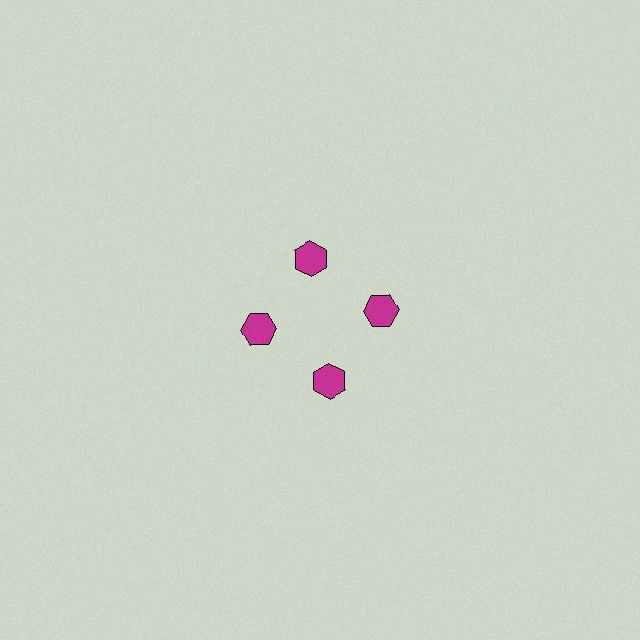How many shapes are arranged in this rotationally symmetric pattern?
There are 4 shapes, arranged in 4 groups of 1.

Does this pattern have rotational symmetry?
Yes, this pattern has 4-fold rotational symmetry. It looks the same after rotating 90 degrees around the center.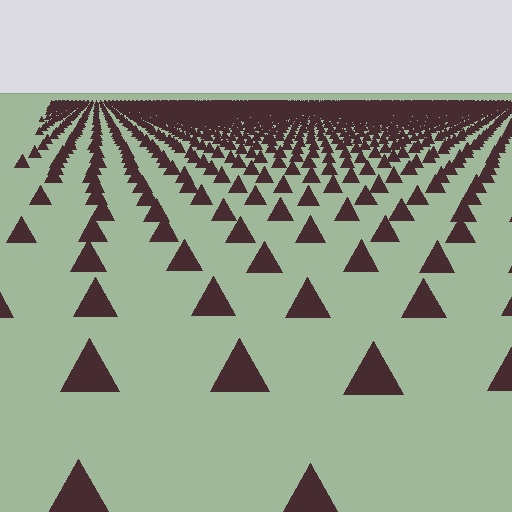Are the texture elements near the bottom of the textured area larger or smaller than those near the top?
Larger. Near the bottom, elements are closer to the viewer and appear at a bigger on-screen size.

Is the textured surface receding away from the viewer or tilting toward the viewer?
The surface is receding away from the viewer. Texture elements get smaller and denser toward the top.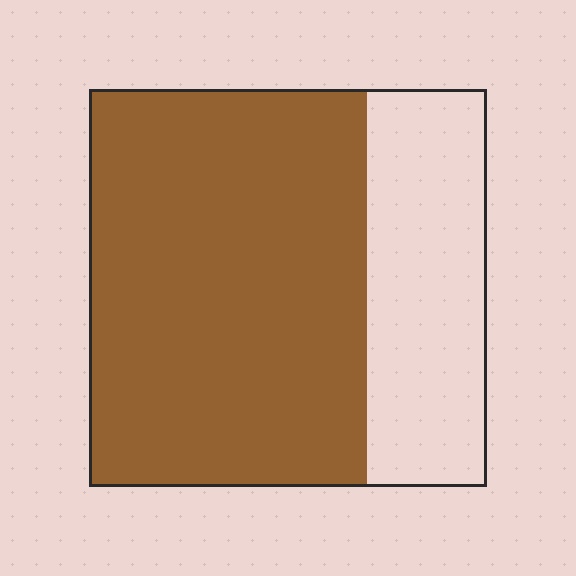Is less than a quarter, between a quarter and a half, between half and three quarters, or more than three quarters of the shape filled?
Between half and three quarters.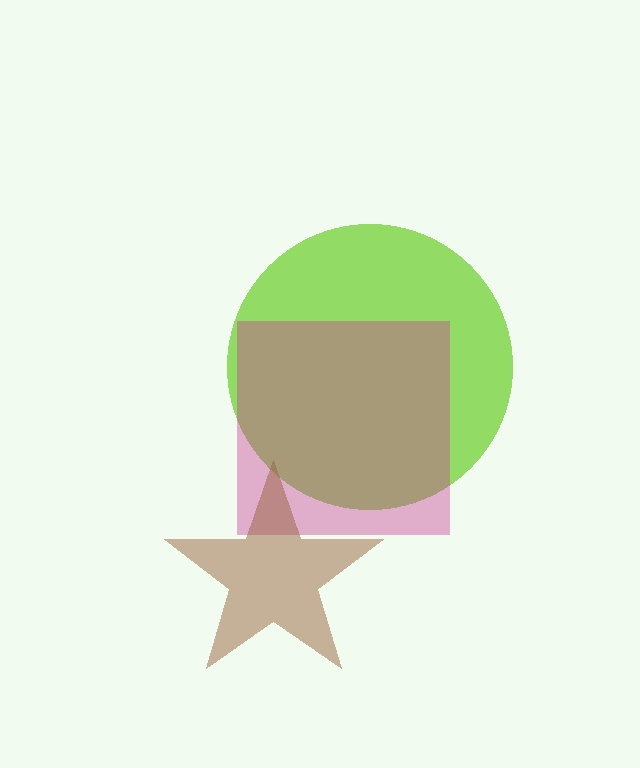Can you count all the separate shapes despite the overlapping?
Yes, there are 3 separate shapes.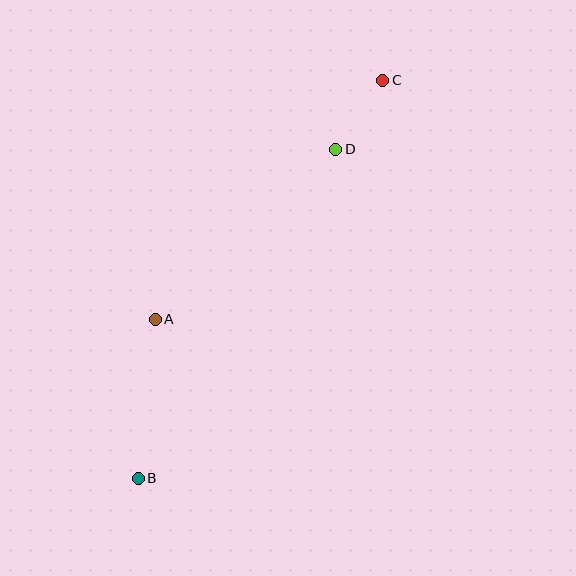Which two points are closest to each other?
Points C and D are closest to each other.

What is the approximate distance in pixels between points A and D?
The distance between A and D is approximately 248 pixels.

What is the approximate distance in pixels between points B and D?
The distance between B and D is approximately 384 pixels.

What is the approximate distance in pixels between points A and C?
The distance between A and C is approximately 330 pixels.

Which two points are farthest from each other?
Points B and C are farthest from each other.